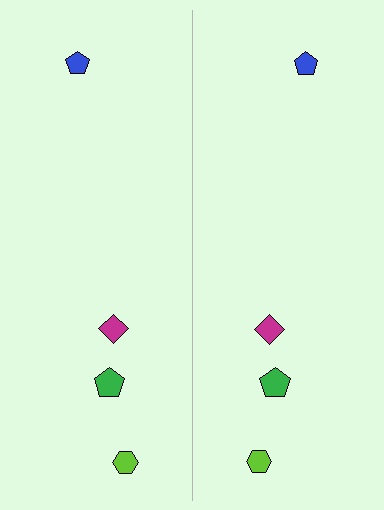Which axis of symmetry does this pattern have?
The pattern has a vertical axis of symmetry running through the center of the image.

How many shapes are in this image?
There are 8 shapes in this image.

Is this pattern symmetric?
Yes, this pattern has bilateral (reflection) symmetry.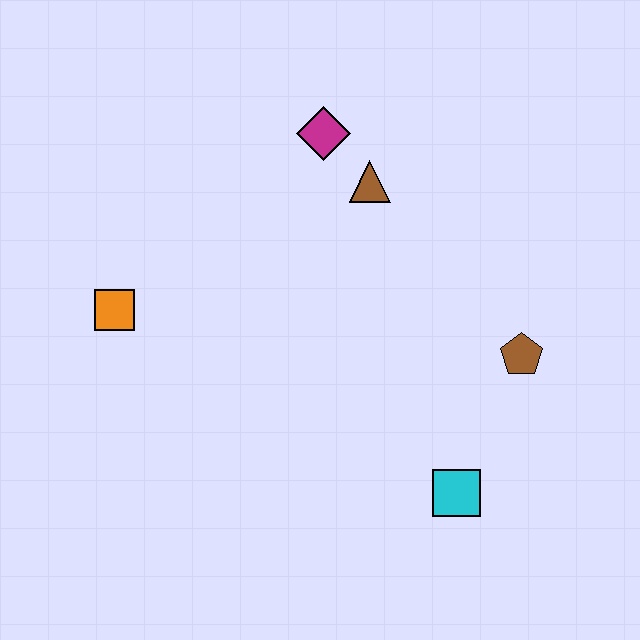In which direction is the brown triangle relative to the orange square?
The brown triangle is to the right of the orange square.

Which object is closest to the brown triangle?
The magenta diamond is closest to the brown triangle.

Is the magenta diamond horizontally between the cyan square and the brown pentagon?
No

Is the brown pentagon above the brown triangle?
No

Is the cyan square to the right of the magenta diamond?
Yes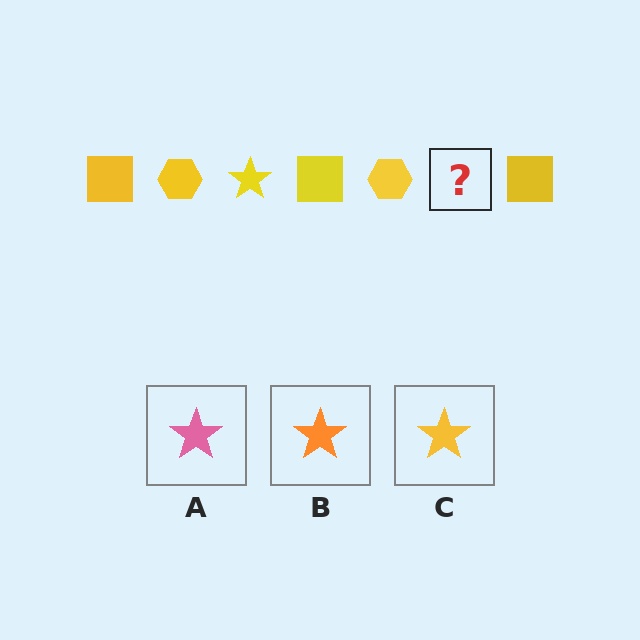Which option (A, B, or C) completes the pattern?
C.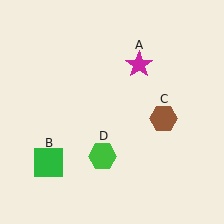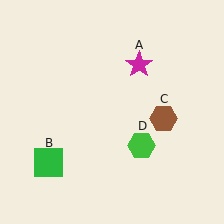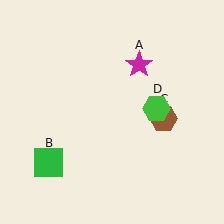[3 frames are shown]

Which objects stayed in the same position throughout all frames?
Magenta star (object A) and green square (object B) and brown hexagon (object C) remained stationary.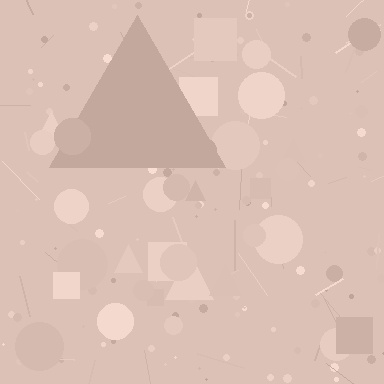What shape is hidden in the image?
A triangle is hidden in the image.